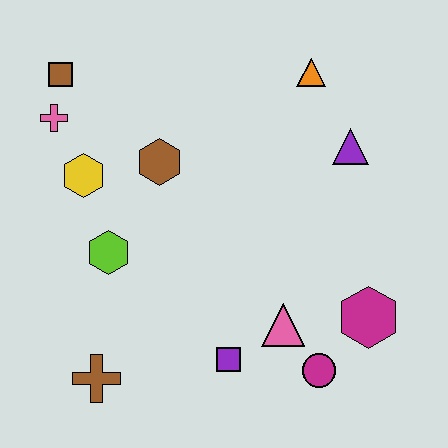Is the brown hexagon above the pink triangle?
Yes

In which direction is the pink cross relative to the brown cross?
The pink cross is above the brown cross.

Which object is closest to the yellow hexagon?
The pink cross is closest to the yellow hexagon.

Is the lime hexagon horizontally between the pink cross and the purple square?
Yes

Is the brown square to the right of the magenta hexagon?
No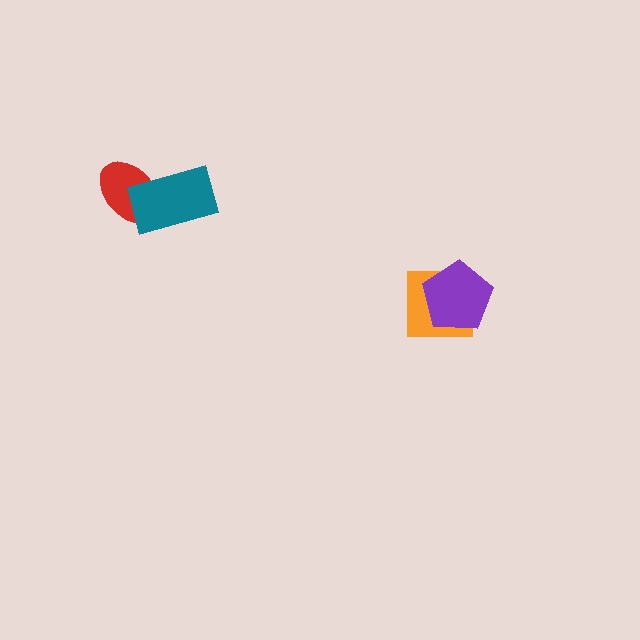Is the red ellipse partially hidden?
Yes, it is partially covered by another shape.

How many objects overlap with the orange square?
1 object overlaps with the orange square.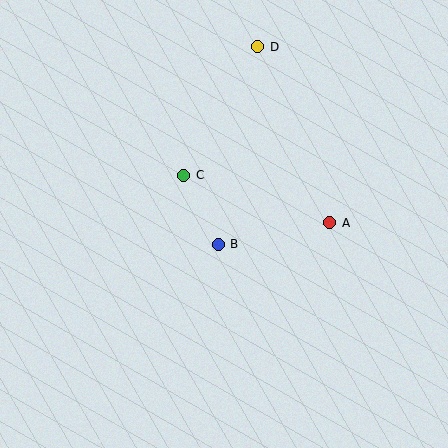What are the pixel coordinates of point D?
Point D is at (258, 47).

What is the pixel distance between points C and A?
The distance between C and A is 154 pixels.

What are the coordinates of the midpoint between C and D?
The midpoint between C and D is at (221, 111).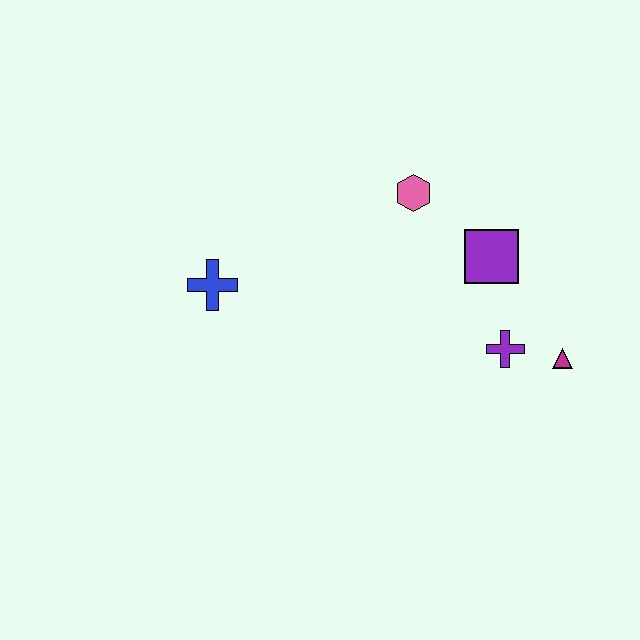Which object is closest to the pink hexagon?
The purple square is closest to the pink hexagon.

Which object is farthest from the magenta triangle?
The blue cross is farthest from the magenta triangle.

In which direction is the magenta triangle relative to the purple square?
The magenta triangle is below the purple square.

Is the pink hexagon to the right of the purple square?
No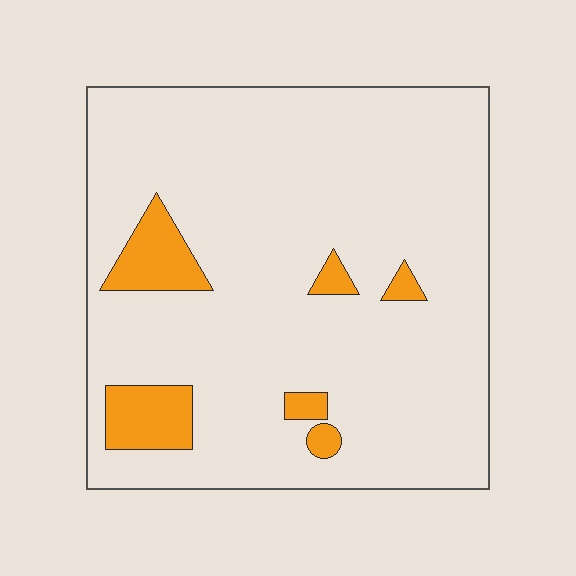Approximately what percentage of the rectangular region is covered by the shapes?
Approximately 10%.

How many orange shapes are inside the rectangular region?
6.